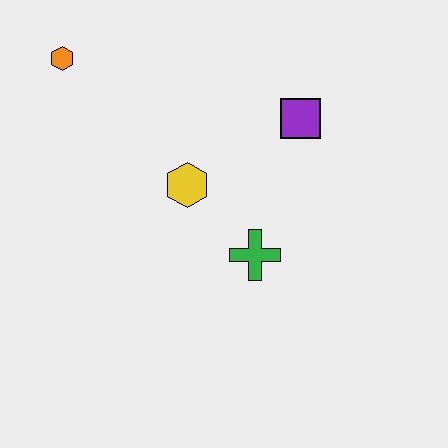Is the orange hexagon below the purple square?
No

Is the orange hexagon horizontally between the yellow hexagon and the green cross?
No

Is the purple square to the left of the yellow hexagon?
No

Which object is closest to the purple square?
The yellow hexagon is closest to the purple square.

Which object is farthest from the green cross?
The orange hexagon is farthest from the green cross.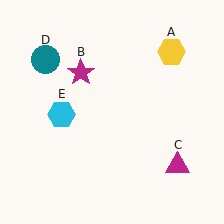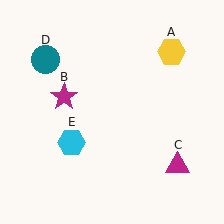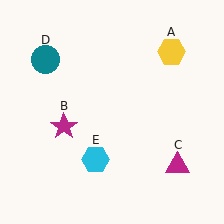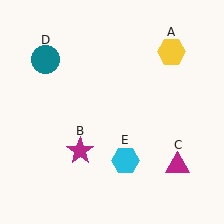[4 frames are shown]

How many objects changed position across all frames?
2 objects changed position: magenta star (object B), cyan hexagon (object E).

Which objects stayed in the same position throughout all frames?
Yellow hexagon (object A) and magenta triangle (object C) and teal circle (object D) remained stationary.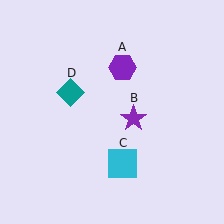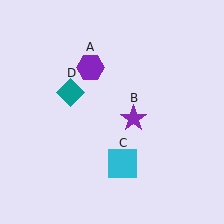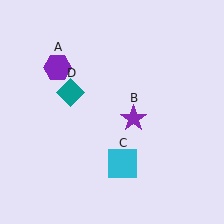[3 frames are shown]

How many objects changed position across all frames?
1 object changed position: purple hexagon (object A).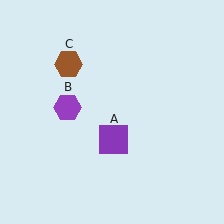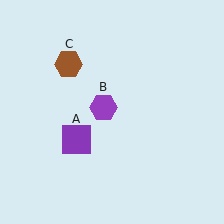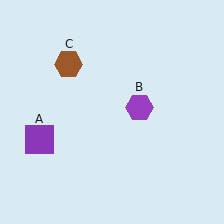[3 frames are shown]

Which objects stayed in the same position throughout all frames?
Brown hexagon (object C) remained stationary.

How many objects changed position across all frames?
2 objects changed position: purple square (object A), purple hexagon (object B).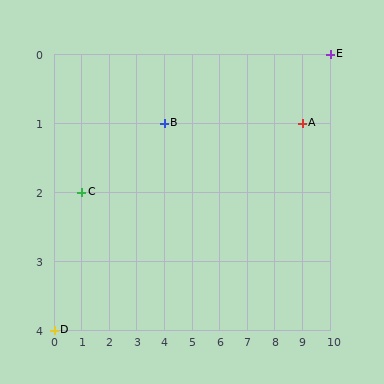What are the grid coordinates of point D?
Point D is at grid coordinates (0, 4).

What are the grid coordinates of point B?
Point B is at grid coordinates (4, 1).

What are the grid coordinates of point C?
Point C is at grid coordinates (1, 2).